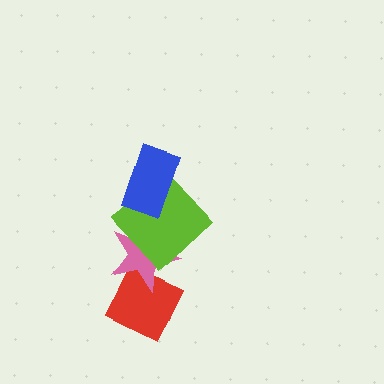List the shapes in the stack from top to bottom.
From top to bottom: the blue rectangle, the lime diamond, the pink star, the red diamond.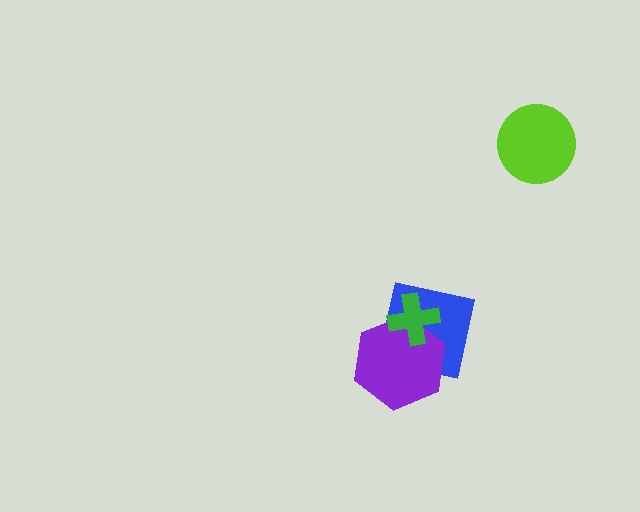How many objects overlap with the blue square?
2 objects overlap with the blue square.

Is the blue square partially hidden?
Yes, it is partially covered by another shape.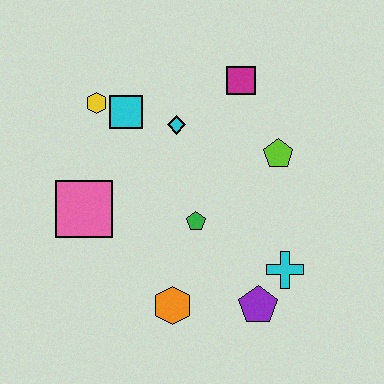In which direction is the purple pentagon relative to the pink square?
The purple pentagon is to the right of the pink square.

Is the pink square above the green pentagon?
Yes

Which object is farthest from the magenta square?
The orange hexagon is farthest from the magenta square.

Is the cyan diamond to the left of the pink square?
No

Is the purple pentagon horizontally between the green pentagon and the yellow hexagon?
No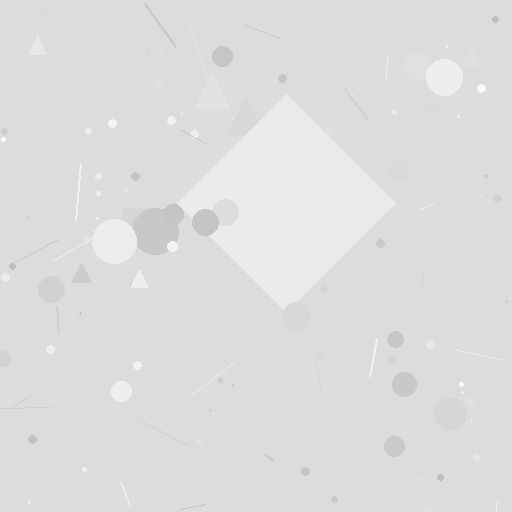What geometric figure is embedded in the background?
A diamond is embedded in the background.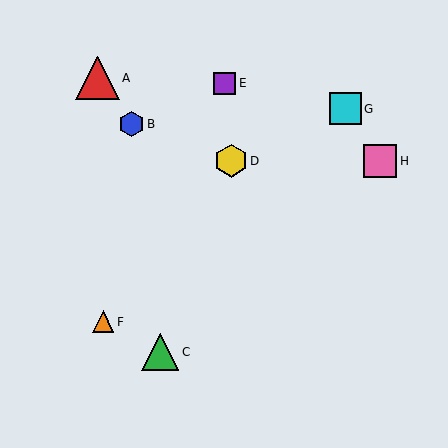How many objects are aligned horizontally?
2 objects (D, H) are aligned horizontally.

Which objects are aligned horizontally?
Objects D, H are aligned horizontally.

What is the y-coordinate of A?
Object A is at y≈78.